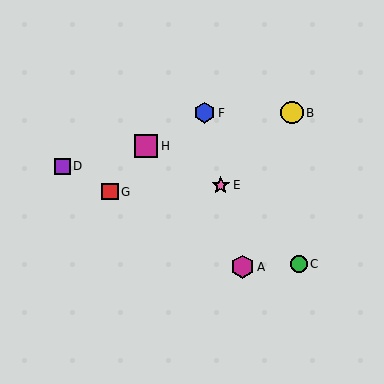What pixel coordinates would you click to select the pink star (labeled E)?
Click at (221, 185) to select the pink star E.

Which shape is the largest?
The magenta square (labeled H) is the largest.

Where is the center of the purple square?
The center of the purple square is at (62, 166).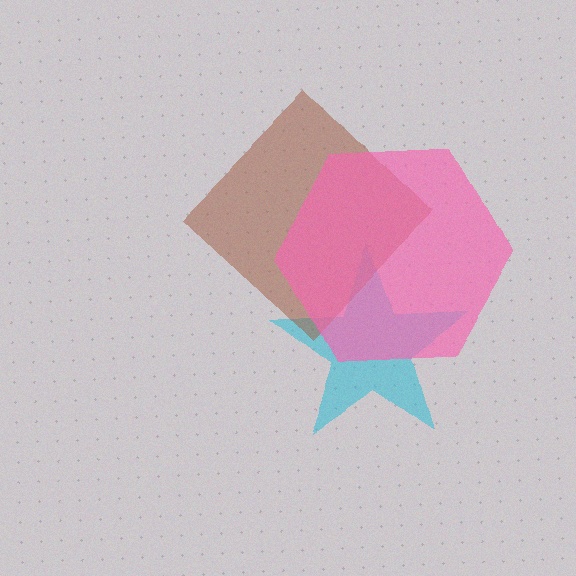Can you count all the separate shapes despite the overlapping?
Yes, there are 3 separate shapes.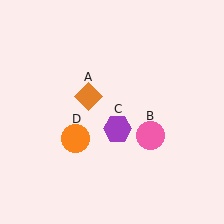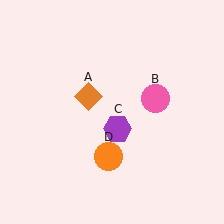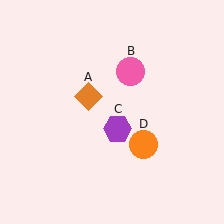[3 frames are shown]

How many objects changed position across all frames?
2 objects changed position: pink circle (object B), orange circle (object D).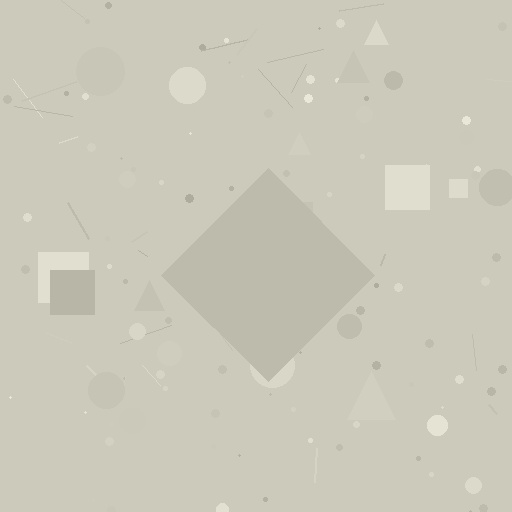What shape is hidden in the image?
A diamond is hidden in the image.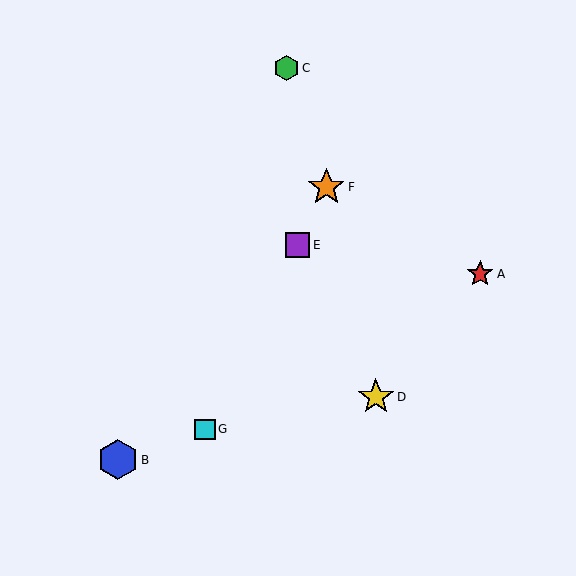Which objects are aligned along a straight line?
Objects E, F, G are aligned along a straight line.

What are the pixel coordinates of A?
Object A is at (480, 274).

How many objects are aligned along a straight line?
3 objects (E, F, G) are aligned along a straight line.